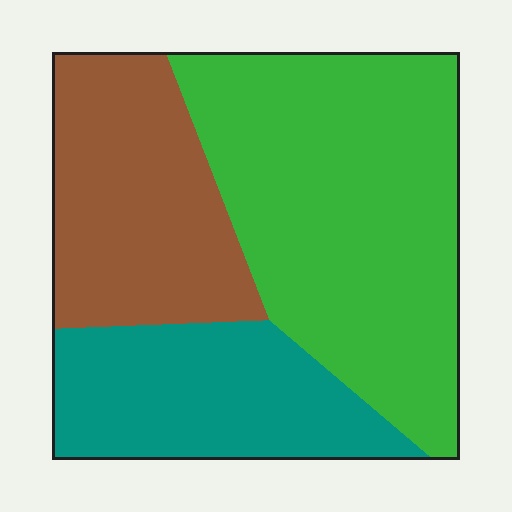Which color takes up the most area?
Green, at roughly 50%.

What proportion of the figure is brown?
Brown covers roughly 25% of the figure.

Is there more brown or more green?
Green.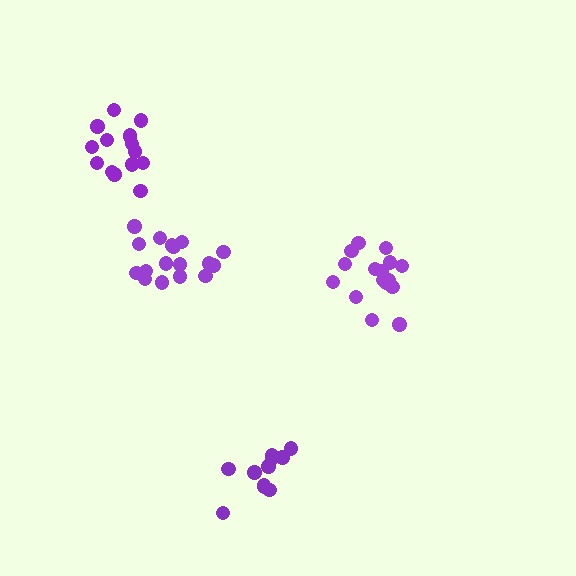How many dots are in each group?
Group 1: 16 dots, Group 2: 17 dots, Group 3: 11 dots, Group 4: 15 dots (59 total).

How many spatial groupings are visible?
There are 4 spatial groupings.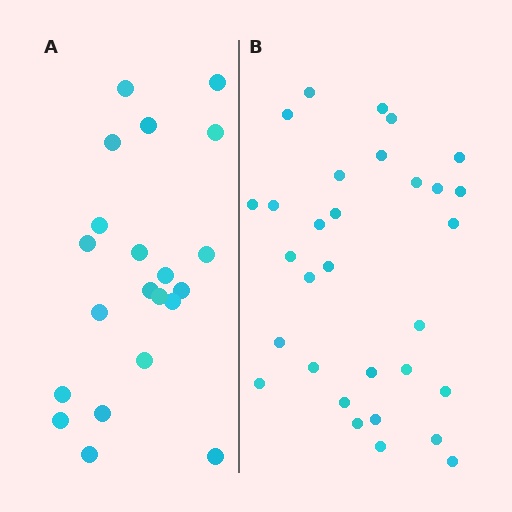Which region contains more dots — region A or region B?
Region B (the right region) has more dots.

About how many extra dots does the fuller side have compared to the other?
Region B has roughly 10 or so more dots than region A.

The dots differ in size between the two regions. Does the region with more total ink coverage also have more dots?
No. Region A has more total ink coverage because its dots are larger, but region B actually contains more individual dots. Total area can be misleading — the number of items is what matters here.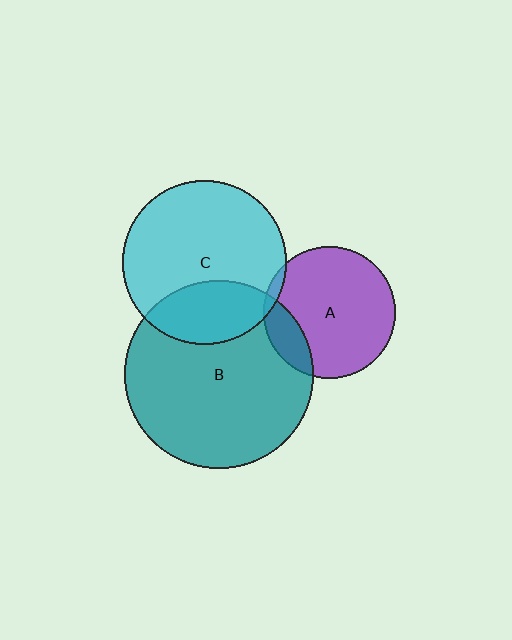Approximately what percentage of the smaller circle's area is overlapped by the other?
Approximately 5%.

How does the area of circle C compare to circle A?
Approximately 1.5 times.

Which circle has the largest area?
Circle B (teal).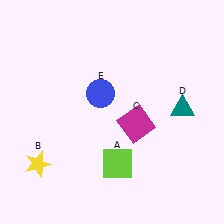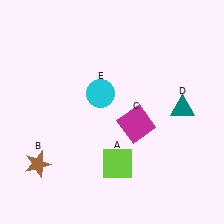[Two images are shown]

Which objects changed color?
B changed from yellow to brown. E changed from blue to cyan.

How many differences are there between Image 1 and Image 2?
There are 2 differences between the two images.